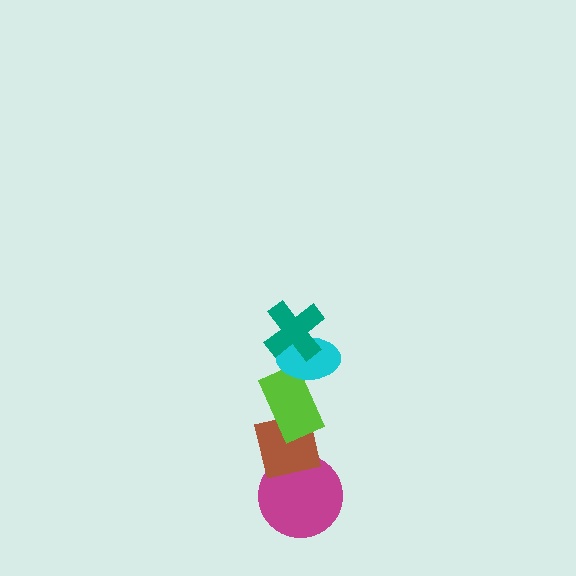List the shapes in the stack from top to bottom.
From top to bottom: the teal cross, the cyan ellipse, the lime rectangle, the brown square, the magenta circle.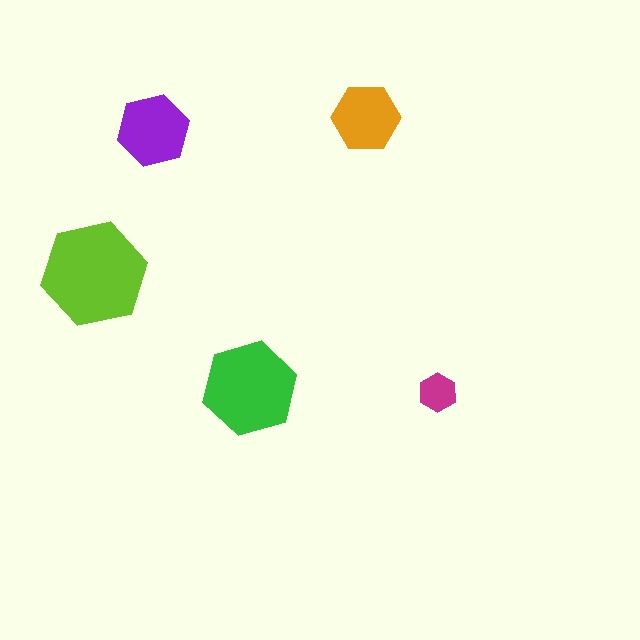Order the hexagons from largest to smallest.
the lime one, the green one, the purple one, the orange one, the magenta one.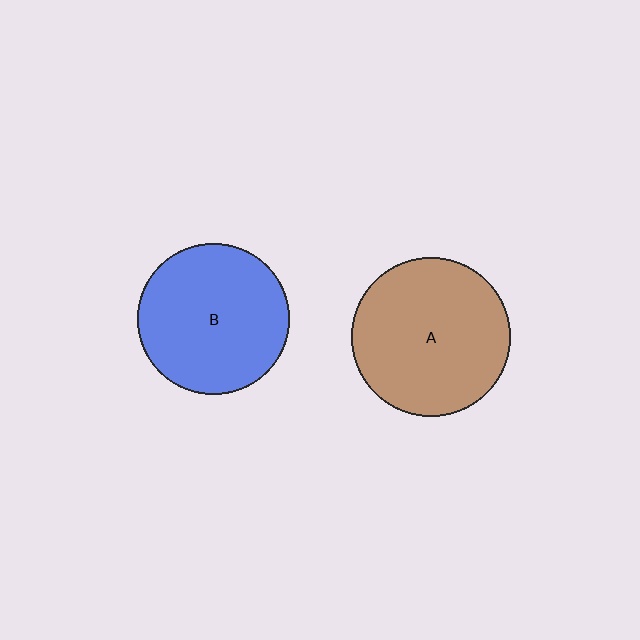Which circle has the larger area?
Circle A (brown).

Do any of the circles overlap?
No, none of the circles overlap.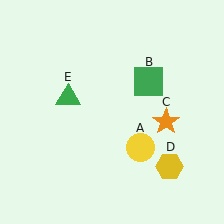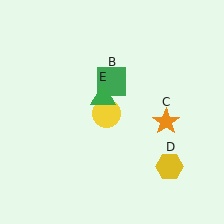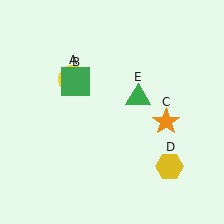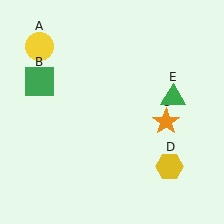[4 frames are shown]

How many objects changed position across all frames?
3 objects changed position: yellow circle (object A), green square (object B), green triangle (object E).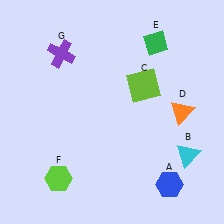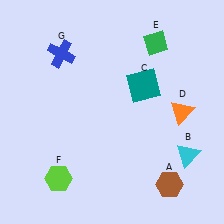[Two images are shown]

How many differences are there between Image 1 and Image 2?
There are 3 differences between the two images.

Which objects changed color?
A changed from blue to brown. C changed from lime to teal. G changed from purple to blue.